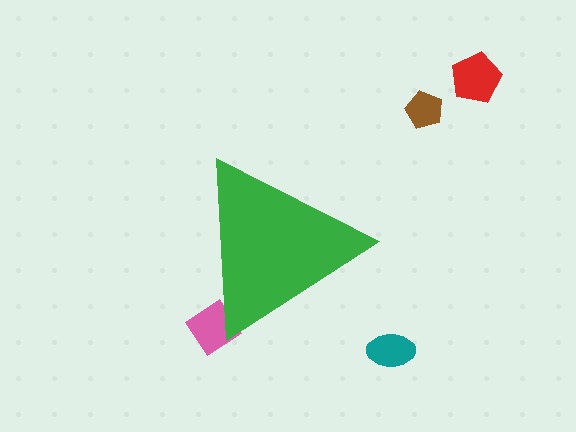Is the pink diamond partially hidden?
Yes, the pink diamond is partially hidden behind the green triangle.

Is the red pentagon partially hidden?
No, the red pentagon is fully visible.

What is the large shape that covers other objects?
A green triangle.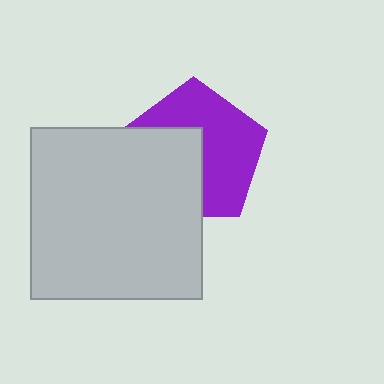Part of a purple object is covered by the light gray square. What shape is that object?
It is a pentagon.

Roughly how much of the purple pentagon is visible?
About half of it is visible (roughly 57%).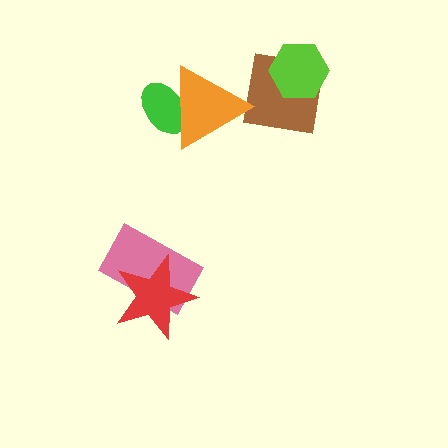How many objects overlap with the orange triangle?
2 objects overlap with the orange triangle.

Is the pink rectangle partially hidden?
Yes, it is partially covered by another shape.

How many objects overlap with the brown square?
2 objects overlap with the brown square.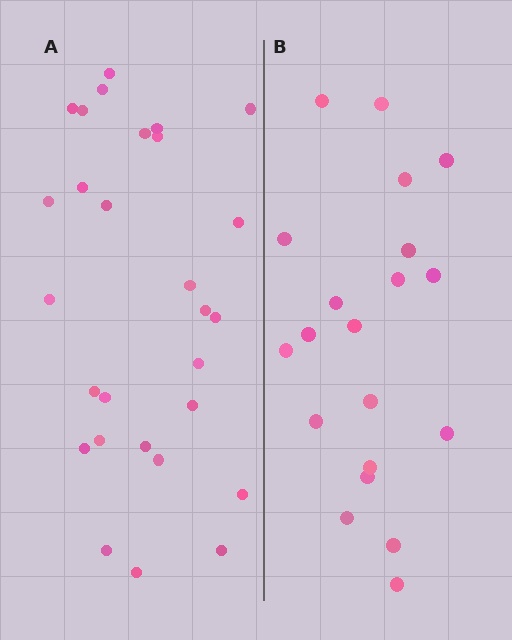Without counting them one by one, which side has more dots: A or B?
Region A (the left region) has more dots.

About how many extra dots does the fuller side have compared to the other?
Region A has roughly 8 or so more dots than region B.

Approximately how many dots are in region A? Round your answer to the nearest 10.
About 30 dots. (The exact count is 28, which rounds to 30.)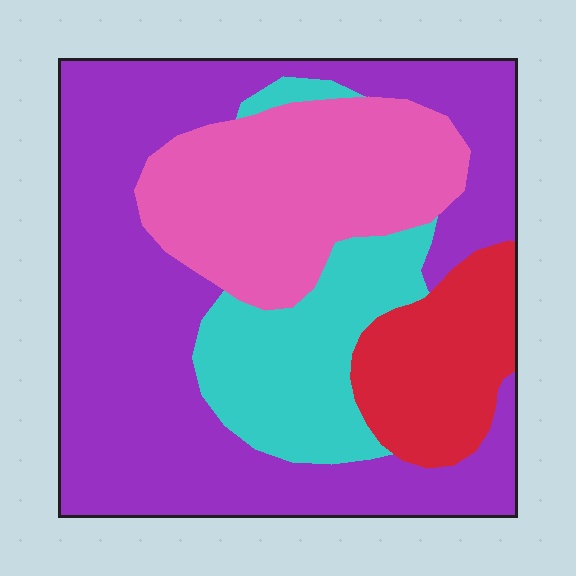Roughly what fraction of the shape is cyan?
Cyan takes up less than a sixth of the shape.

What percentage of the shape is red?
Red takes up about one eighth (1/8) of the shape.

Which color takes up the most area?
Purple, at roughly 50%.